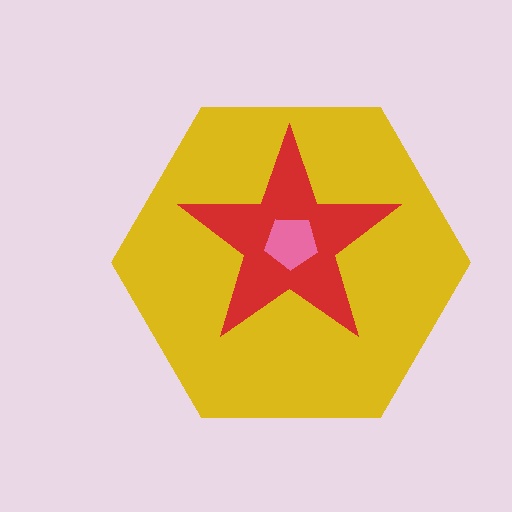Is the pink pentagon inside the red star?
Yes.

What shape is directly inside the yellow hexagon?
The red star.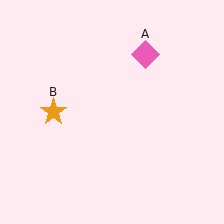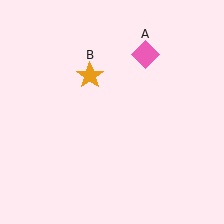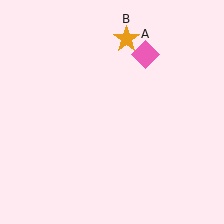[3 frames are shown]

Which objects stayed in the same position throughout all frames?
Pink diamond (object A) remained stationary.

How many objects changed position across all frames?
1 object changed position: orange star (object B).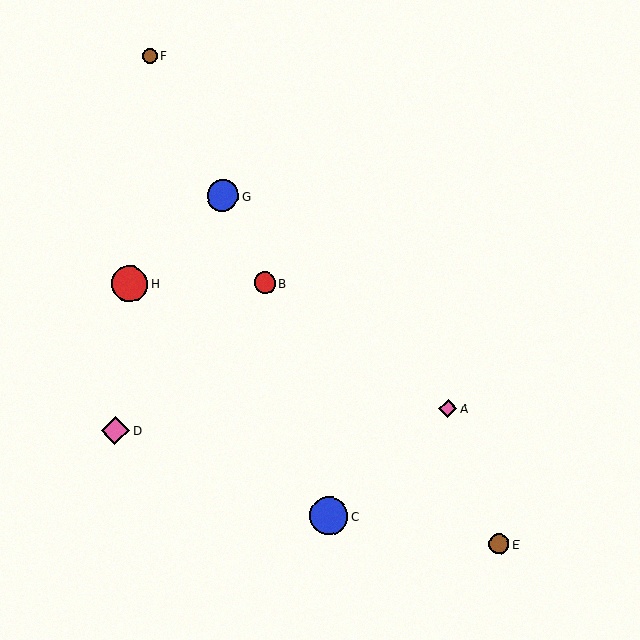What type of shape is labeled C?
Shape C is a blue circle.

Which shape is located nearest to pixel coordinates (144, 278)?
The red circle (labeled H) at (130, 283) is nearest to that location.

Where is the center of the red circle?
The center of the red circle is at (130, 283).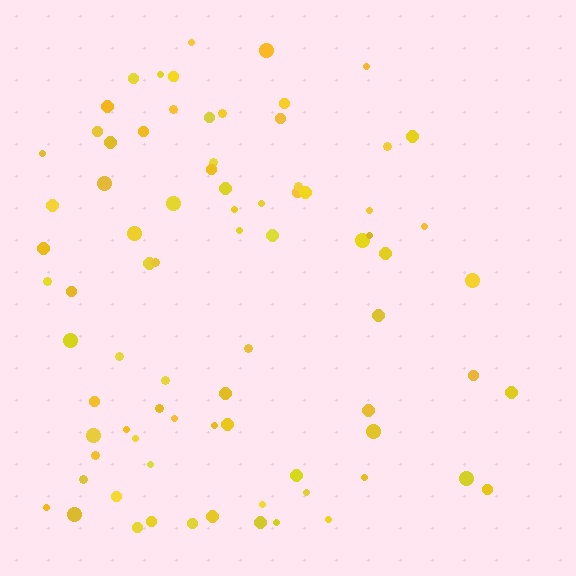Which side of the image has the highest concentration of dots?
The left.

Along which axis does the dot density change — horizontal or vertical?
Horizontal.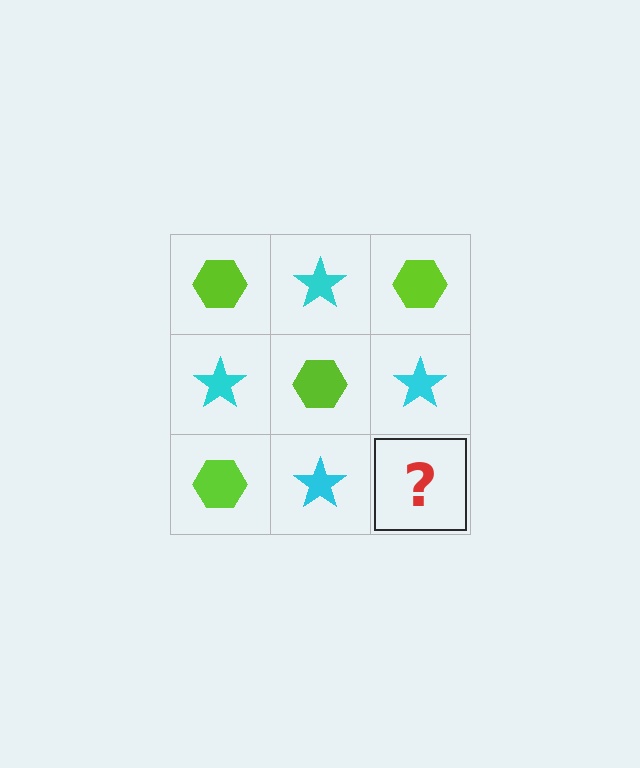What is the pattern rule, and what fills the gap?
The rule is that it alternates lime hexagon and cyan star in a checkerboard pattern. The gap should be filled with a lime hexagon.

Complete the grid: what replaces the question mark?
The question mark should be replaced with a lime hexagon.